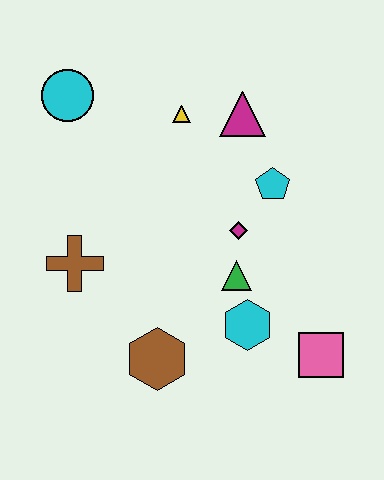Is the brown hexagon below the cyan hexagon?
Yes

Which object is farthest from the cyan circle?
The pink square is farthest from the cyan circle.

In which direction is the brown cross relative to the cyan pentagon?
The brown cross is to the left of the cyan pentagon.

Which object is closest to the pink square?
The cyan hexagon is closest to the pink square.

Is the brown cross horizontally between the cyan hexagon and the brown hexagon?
No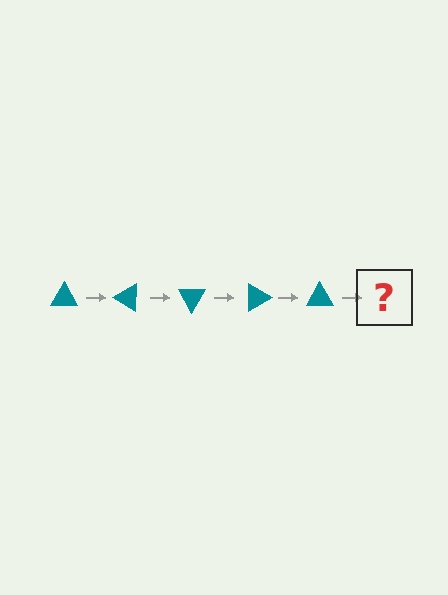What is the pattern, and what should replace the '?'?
The pattern is that the triangle rotates 30 degrees each step. The '?' should be a teal triangle rotated 150 degrees.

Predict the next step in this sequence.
The next step is a teal triangle rotated 150 degrees.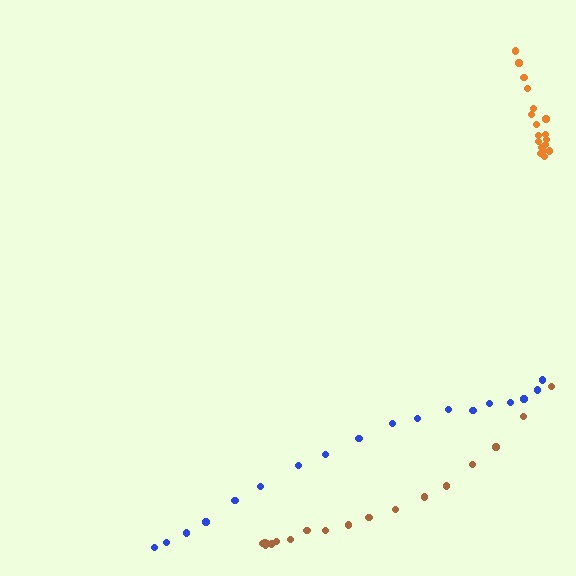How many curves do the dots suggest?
There are 3 distinct paths.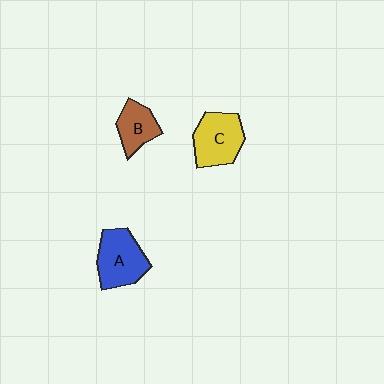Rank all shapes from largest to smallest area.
From largest to smallest: A (blue), C (yellow), B (brown).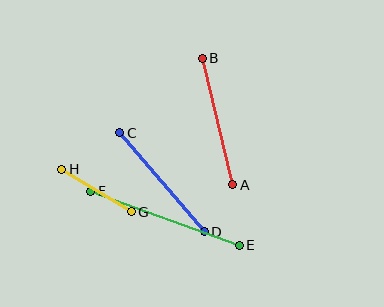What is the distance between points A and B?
The distance is approximately 130 pixels.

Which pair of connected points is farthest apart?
Points E and F are farthest apart.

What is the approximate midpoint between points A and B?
The midpoint is at approximately (217, 122) pixels.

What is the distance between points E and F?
The distance is approximately 158 pixels.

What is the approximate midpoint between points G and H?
The midpoint is at approximately (97, 190) pixels.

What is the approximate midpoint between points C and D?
The midpoint is at approximately (162, 182) pixels.